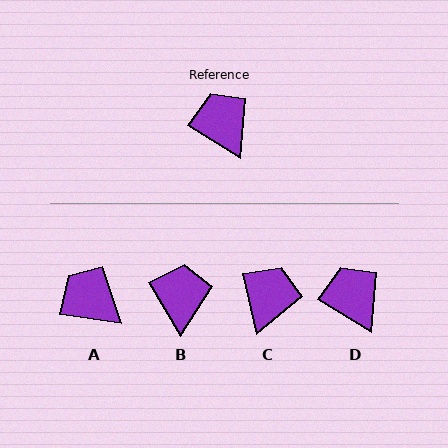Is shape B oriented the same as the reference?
No, it is off by about 28 degrees.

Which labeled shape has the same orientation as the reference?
D.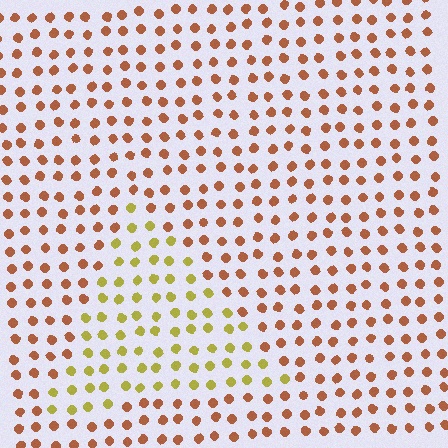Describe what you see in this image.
The image is filled with small brown elements in a uniform arrangement. A triangle-shaped region is visible where the elements are tinted to a slightly different hue, forming a subtle color boundary.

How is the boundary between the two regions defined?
The boundary is defined purely by a slight shift in hue (about 44 degrees). Spacing, size, and orientation are identical on both sides.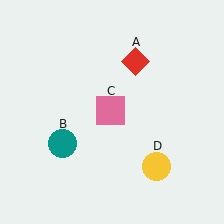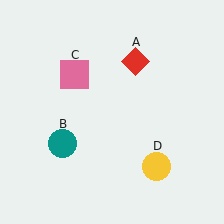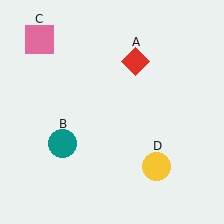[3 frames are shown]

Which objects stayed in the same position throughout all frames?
Red diamond (object A) and teal circle (object B) and yellow circle (object D) remained stationary.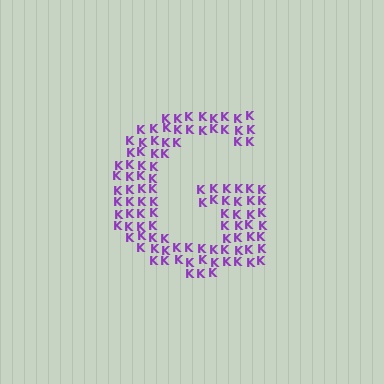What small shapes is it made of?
It is made of small letter K's.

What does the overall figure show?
The overall figure shows the letter G.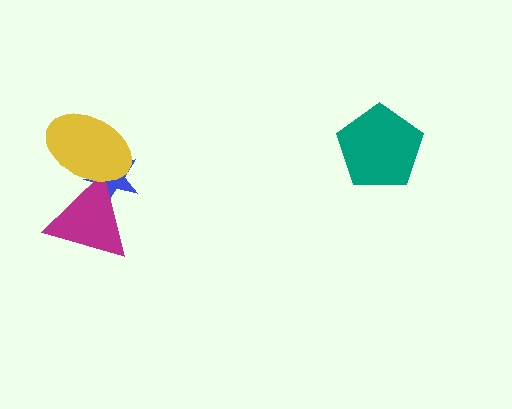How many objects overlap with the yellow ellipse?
2 objects overlap with the yellow ellipse.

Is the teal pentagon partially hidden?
No, no other shape covers it.